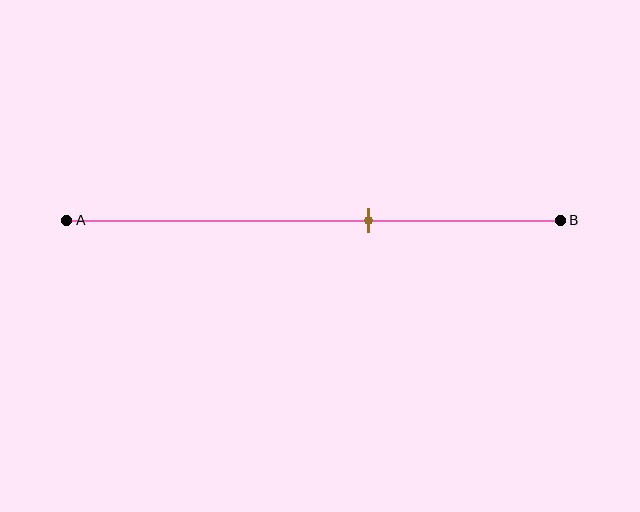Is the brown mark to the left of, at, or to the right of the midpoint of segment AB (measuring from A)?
The brown mark is to the right of the midpoint of segment AB.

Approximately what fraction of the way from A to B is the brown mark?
The brown mark is approximately 60% of the way from A to B.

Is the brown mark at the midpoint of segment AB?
No, the mark is at about 60% from A, not at the 50% midpoint.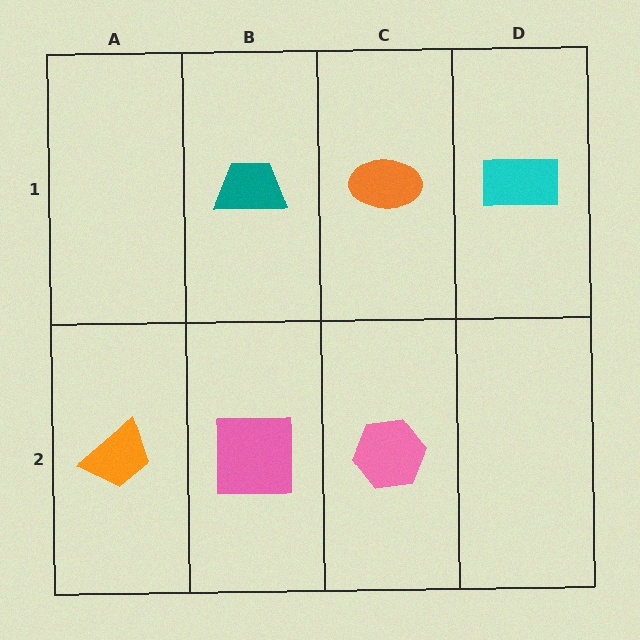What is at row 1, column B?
A teal trapezoid.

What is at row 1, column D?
A cyan rectangle.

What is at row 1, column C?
An orange ellipse.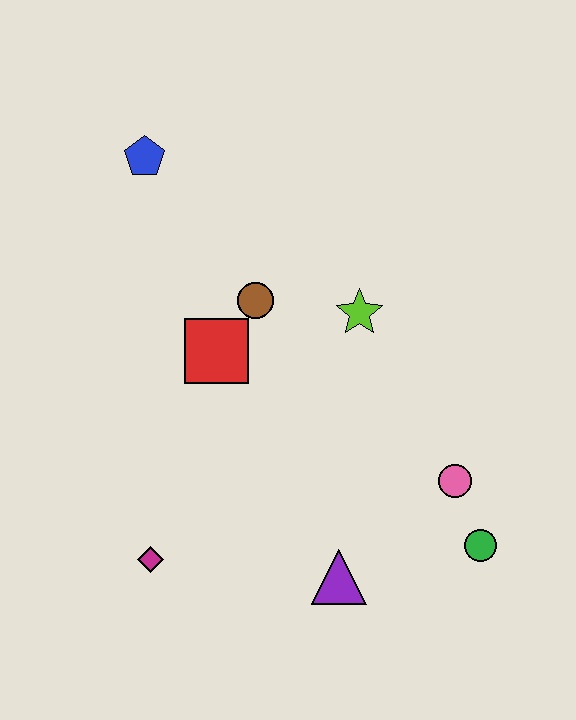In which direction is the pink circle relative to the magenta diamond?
The pink circle is to the right of the magenta diamond.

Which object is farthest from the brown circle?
The green circle is farthest from the brown circle.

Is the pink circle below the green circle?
No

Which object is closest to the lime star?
The brown circle is closest to the lime star.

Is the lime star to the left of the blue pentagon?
No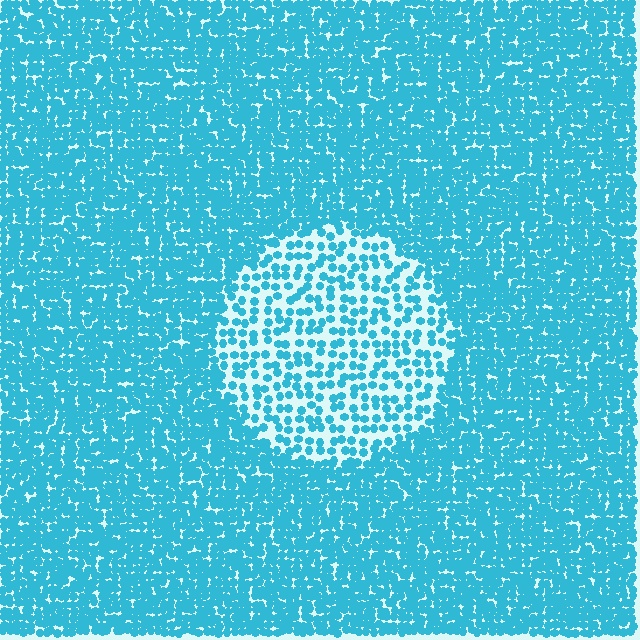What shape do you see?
I see a circle.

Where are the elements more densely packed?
The elements are more densely packed outside the circle boundary.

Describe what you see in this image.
The image contains small cyan elements arranged at two different densities. A circle-shaped region is visible where the elements are less densely packed than the surrounding area.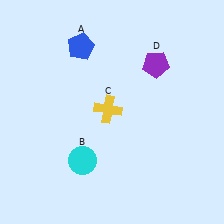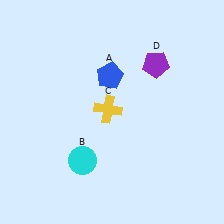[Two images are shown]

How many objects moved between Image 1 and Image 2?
1 object moved between the two images.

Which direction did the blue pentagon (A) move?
The blue pentagon (A) moved down.